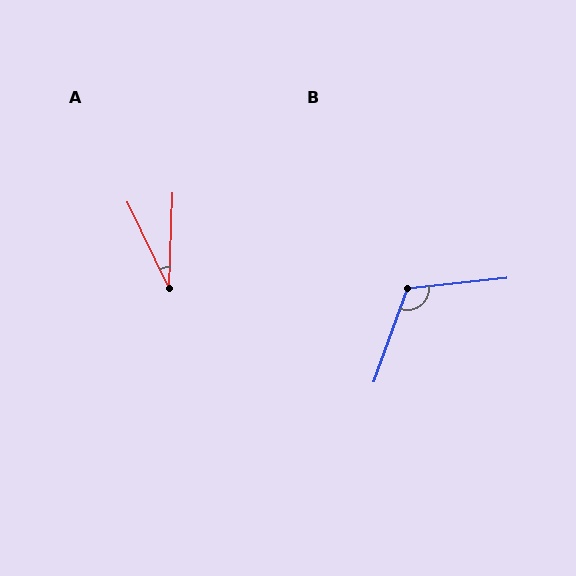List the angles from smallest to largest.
A (28°), B (116°).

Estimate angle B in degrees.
Approximately 116 degrees.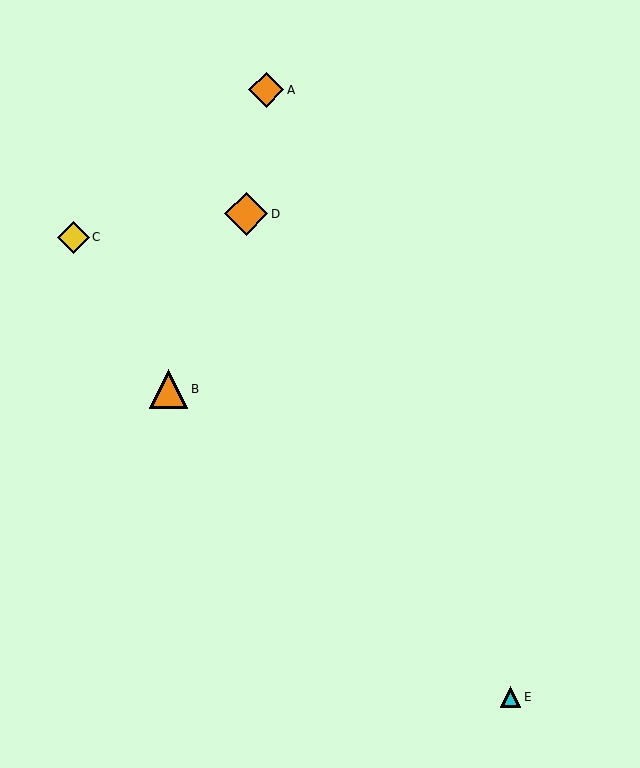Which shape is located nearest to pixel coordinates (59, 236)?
The yellow diamond (labeled C) at (73, 237) is nearest to that location.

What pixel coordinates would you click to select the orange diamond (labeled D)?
Click at (246, 214) to select the orange diamond D.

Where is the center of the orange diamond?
The center of the orange diamond is at (266, 90).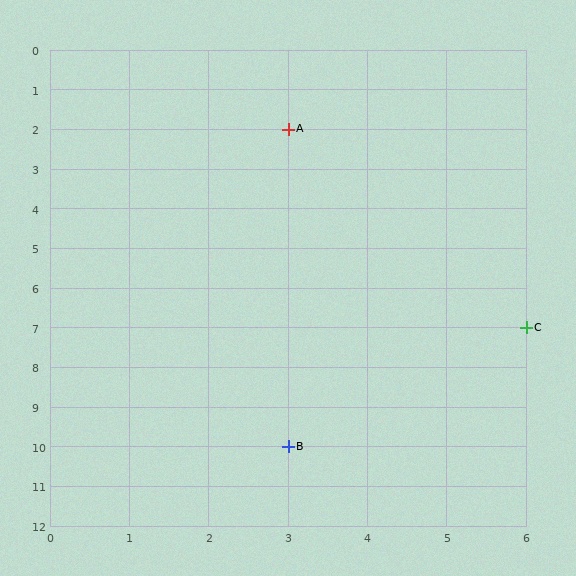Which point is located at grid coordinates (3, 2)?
Point A is at (3, 2).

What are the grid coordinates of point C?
Point C is at grid coordinates (6, 7).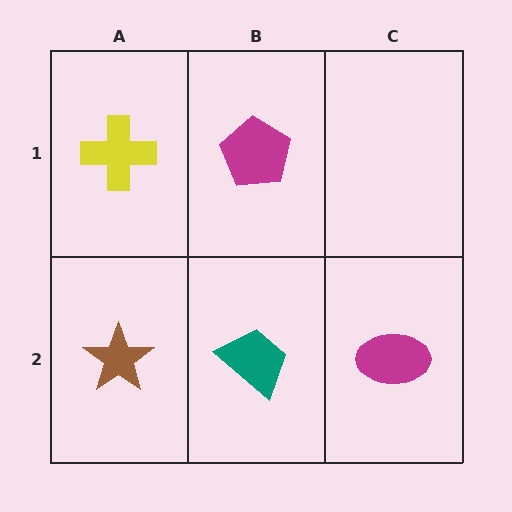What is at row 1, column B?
A magenta pentagon.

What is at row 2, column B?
A teal trapezoid.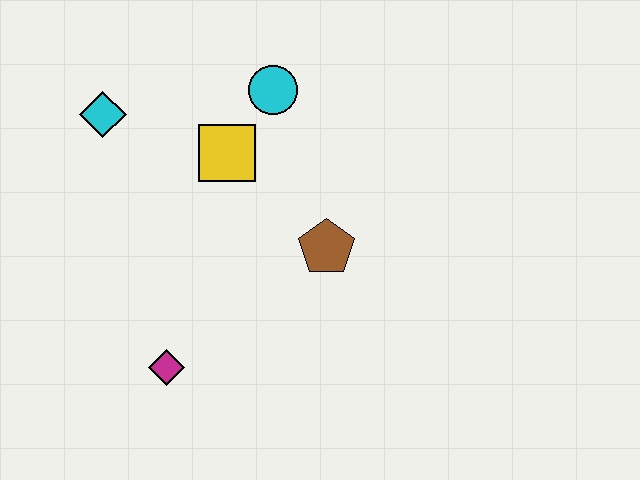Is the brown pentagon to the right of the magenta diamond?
Yes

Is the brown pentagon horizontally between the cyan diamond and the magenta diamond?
No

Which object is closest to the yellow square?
The cyan circle is closest to the yellow square.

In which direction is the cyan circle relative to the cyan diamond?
The cyan circle is to the right of the cyan diamond.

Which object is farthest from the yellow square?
The magenta diamond is farthest from the yellow square.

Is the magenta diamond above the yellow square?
No